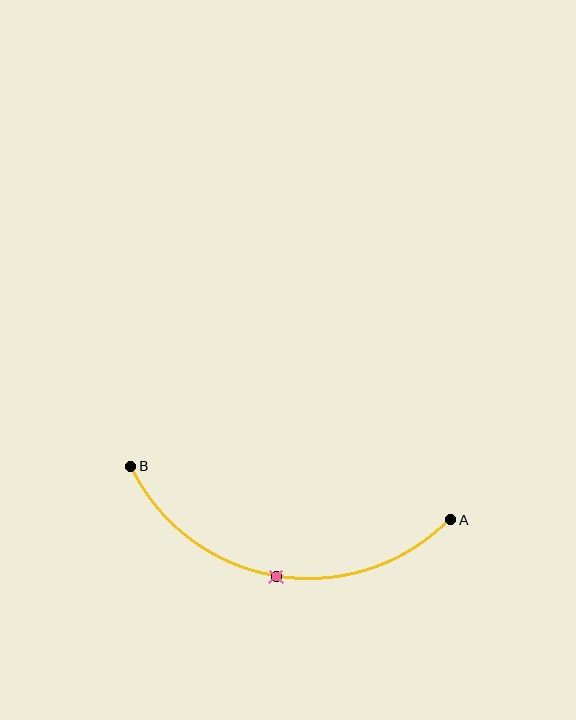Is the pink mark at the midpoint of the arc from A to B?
Yes. The pink mark lies on the arc at equal arc-length from both A and B — it is the arc midpoint.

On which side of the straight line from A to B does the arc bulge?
The arc bulges below the straight line connecting A and B.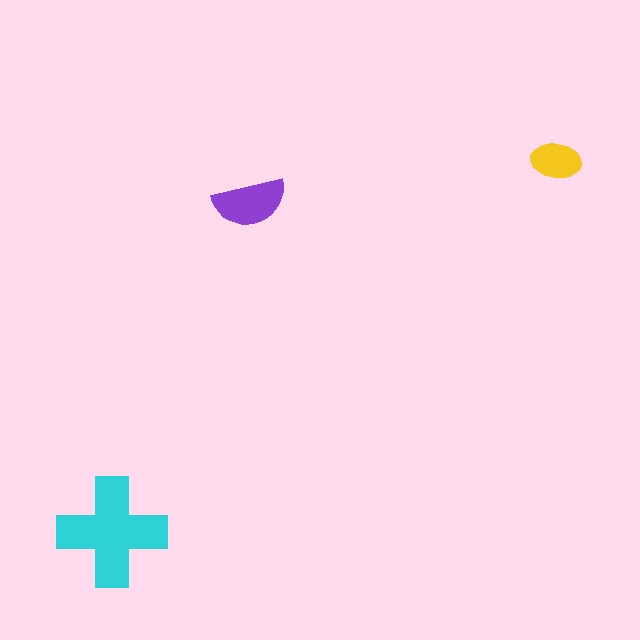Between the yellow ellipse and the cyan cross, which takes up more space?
The cyan cross.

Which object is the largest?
The cyan cross.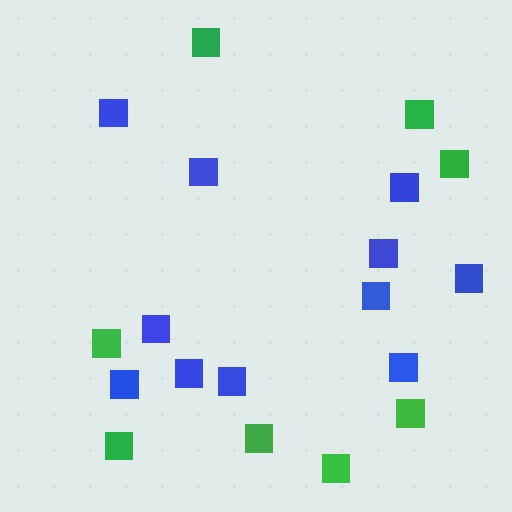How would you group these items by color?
There are 2 groups: one group of blue squares (11) and one group of green squares (8).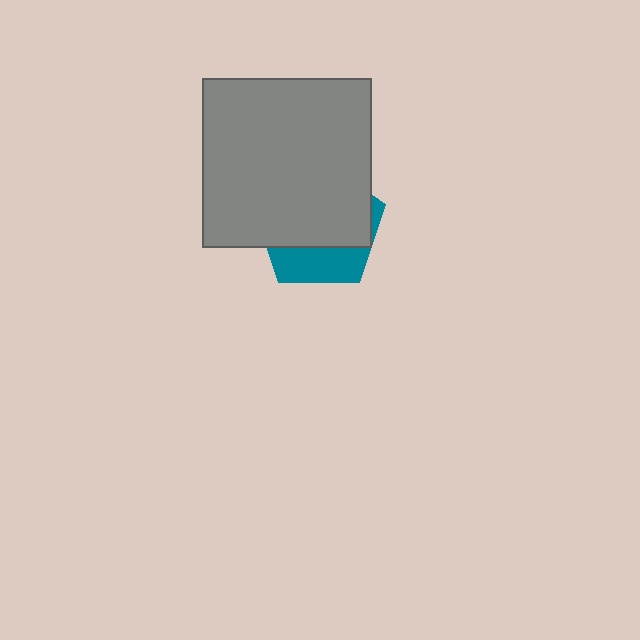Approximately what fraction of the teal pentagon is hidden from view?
Roughly 68% of the teal pentagon is hidden behind the gray square.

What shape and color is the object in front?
The object in front is a gray square.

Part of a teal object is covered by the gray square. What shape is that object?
It is a pentagon.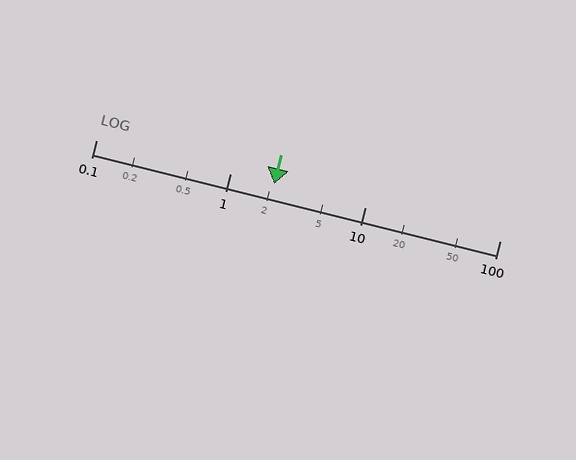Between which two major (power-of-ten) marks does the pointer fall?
The pointer is between 1 and 10.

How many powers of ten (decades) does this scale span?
The scale spans 3 decades, from 0.1 to 100.